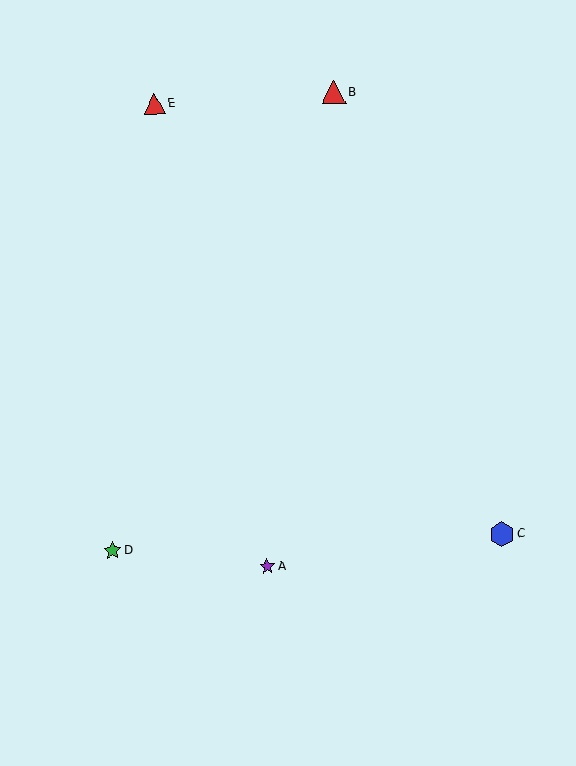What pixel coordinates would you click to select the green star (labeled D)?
Click at (113, 551) to select the green star D.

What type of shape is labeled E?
Shape E is a red triangle.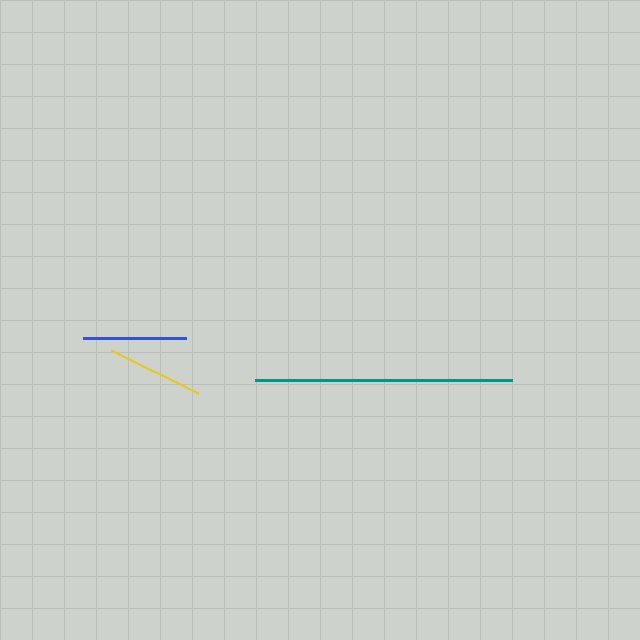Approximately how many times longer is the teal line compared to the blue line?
The teal line is approximately 2.5 times the length of the blue line.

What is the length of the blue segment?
The blue segment is approximately 103 pixels long.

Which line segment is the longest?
The teal line is the longest at approximately 256 pixels.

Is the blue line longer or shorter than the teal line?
The teal line is longer than the blue line.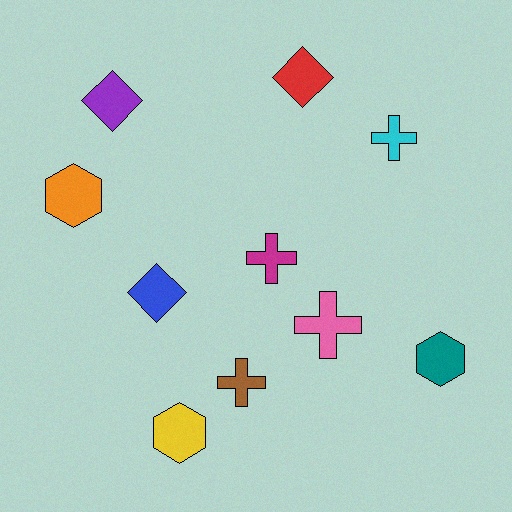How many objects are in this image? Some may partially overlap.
There are 10 objects.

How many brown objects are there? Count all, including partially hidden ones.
There is 1 brown object.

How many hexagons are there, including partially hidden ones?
There are 3 hexagons.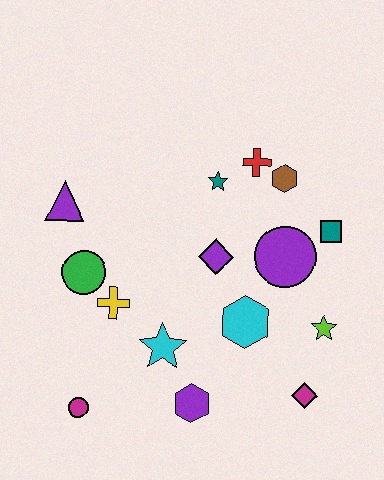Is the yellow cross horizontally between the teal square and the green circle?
Yes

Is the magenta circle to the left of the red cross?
Yes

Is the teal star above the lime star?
Yes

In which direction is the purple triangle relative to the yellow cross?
The purple triangle is above the yellow cross.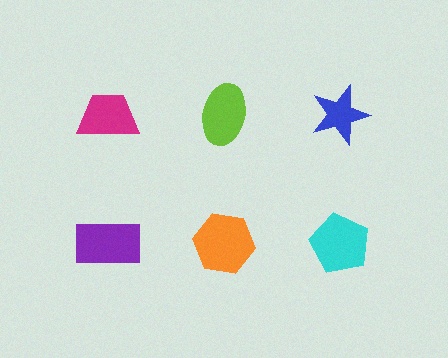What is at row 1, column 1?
A magenta trapezoid.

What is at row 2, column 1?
A purple rectangle.